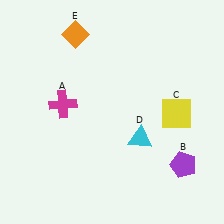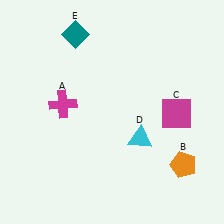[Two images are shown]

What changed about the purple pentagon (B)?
In Image 1, B is purple. In Image 2, it changed to orange.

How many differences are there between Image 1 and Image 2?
There are 3 differences between the two images.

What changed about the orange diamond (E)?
In Image 1, E is orange. In Image 2, it changed to teal.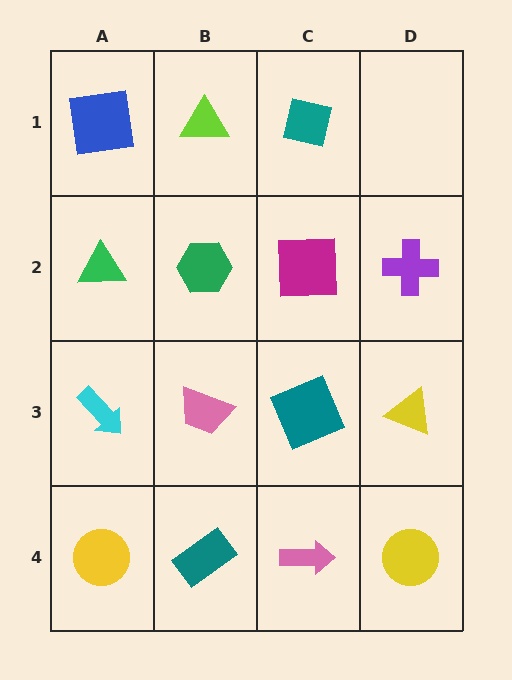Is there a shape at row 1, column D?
No, that cell is empty.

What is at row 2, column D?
A purple cross.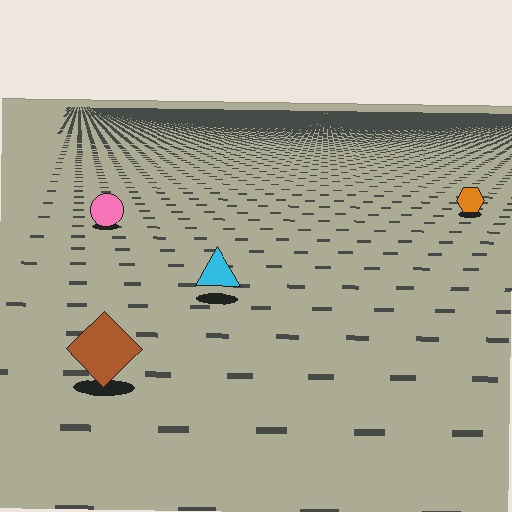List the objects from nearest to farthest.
From nearest to farthest: the brown diamond, the cyan triangle, the pink circle, the orange hexagon.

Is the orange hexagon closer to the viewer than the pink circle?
No. The pink circle is closer — you can tell from the texture gradient: the ground texture is coarser near it.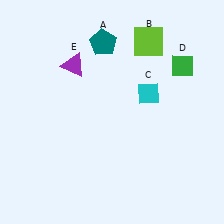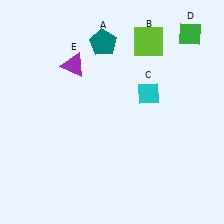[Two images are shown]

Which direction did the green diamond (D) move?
The green diamond (D) moved up.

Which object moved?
The green diamond (D) moved up.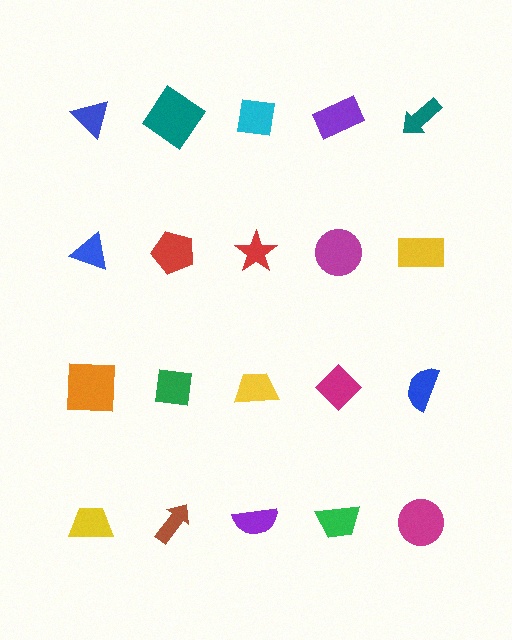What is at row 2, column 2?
A red pentagon.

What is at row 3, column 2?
A green square.